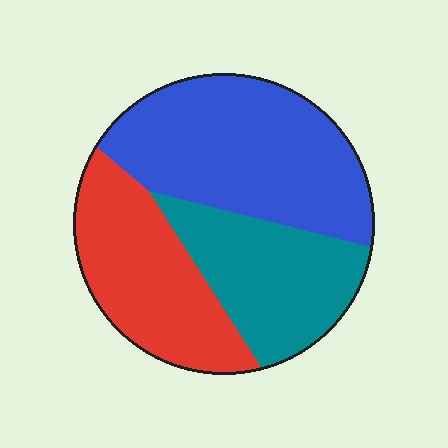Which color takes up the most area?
Blue, at roughly 45%.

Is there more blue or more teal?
Blue.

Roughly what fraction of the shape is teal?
Teal takes up about one quarter (1/4) of the shape.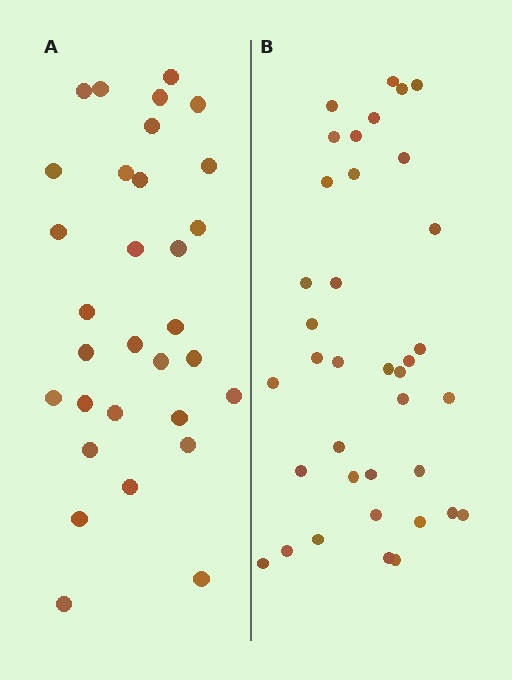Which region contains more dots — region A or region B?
Region B (the right region) has more dots.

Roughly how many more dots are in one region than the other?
Region B has about 6 more dots than region A.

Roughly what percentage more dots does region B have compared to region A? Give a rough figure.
About 20% more.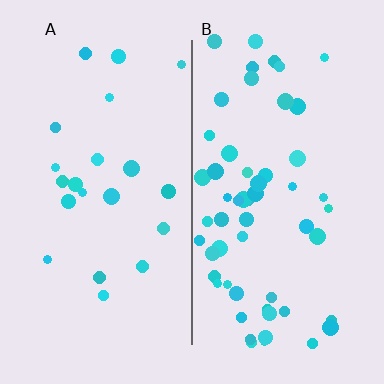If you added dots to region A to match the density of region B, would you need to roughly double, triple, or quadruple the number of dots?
Approximately triple.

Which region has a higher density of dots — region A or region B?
B (the right).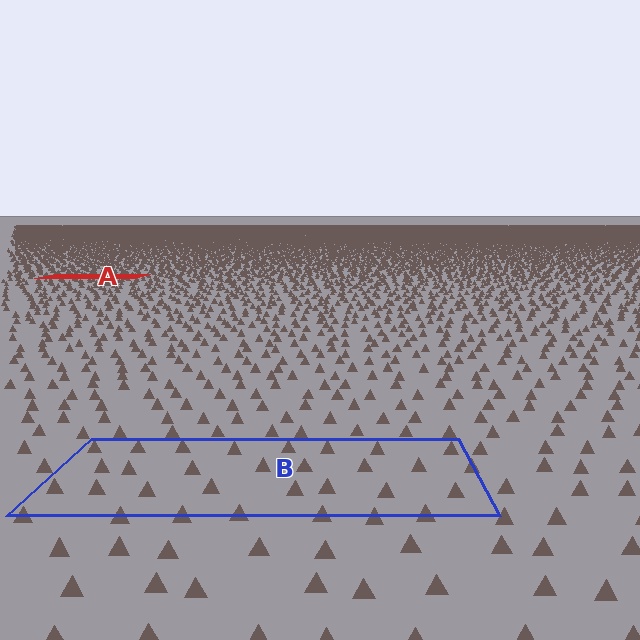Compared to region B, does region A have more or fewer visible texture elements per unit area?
Region A has more texture elements per unit area — they are packed more densely because it is farther away.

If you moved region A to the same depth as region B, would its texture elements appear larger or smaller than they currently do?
They would appear larger. At a closer depth, the same texture elements are projected at a bigger on-screen size.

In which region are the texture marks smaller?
The texture marks are smaller in region A, because it is farther away.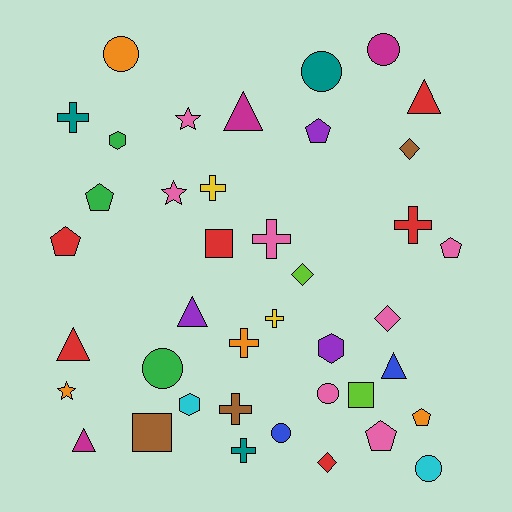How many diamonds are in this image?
There are 4 diamonds.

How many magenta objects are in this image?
There are 3 magenta objects.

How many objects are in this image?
There are 40 objects.